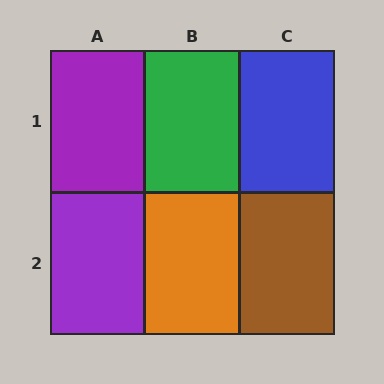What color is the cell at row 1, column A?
Purple.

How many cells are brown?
1 cell is brown.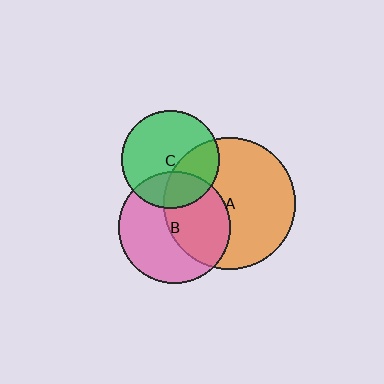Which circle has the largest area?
Circle A (orange).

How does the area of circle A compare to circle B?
Approximately 1.4 times.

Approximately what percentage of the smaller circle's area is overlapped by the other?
Approximately 45%.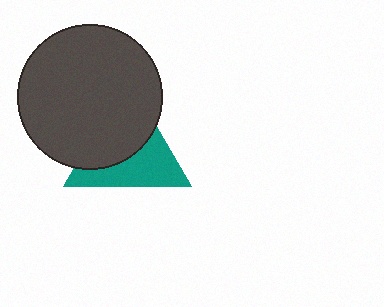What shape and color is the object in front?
The object in front is a dark gray circle.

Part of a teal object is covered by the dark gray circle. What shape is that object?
It is a triangle.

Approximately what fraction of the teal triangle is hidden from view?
Roughly 52% of the teal triangle is hidden behind the dark gray circle.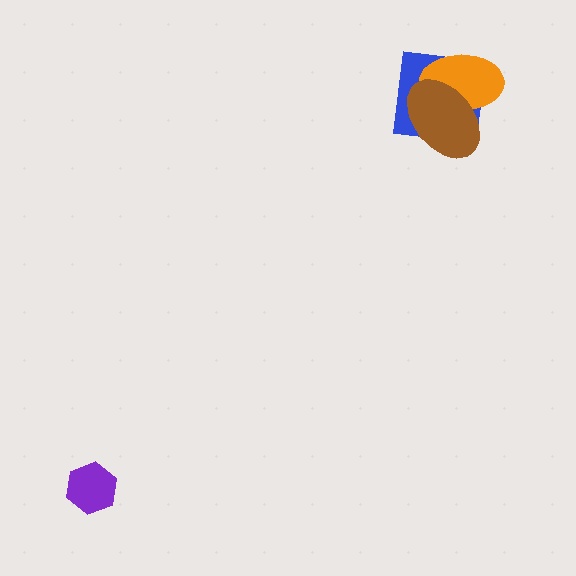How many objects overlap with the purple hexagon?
0 objects overlap with the purple hexagon.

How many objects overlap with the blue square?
2 objects overlap with the blue square.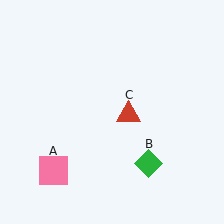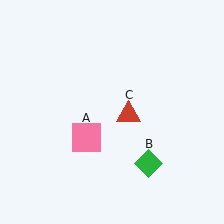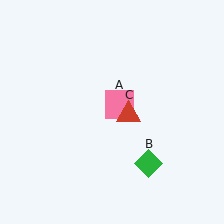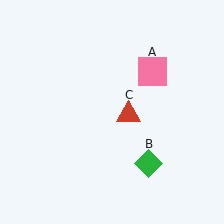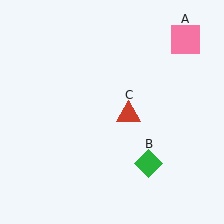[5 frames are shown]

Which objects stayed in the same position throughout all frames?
Green diamond (object B) and red triangle (object C) remained stationary.